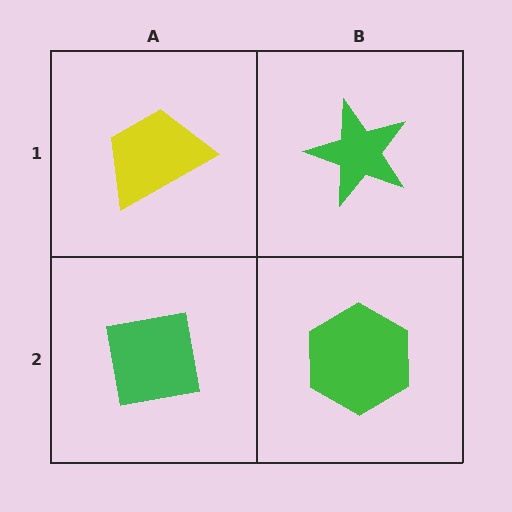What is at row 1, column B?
A green star.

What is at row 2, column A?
A green square.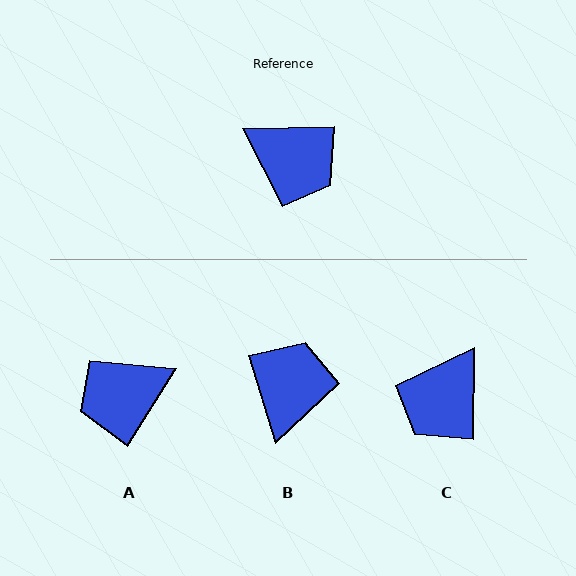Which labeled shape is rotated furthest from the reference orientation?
A, about 123 degrees away.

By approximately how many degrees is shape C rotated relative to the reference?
Approximately 91 degrees clockwise.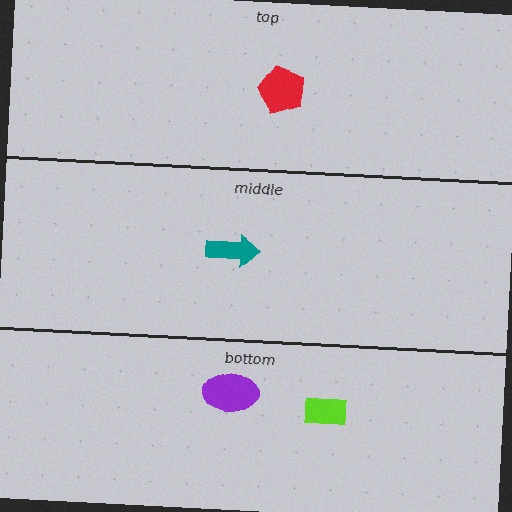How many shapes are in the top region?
1.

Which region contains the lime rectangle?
The bottom region.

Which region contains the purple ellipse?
The bottom region.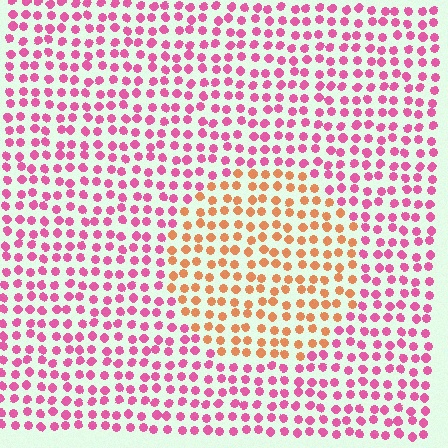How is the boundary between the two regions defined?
The boundary is defined purely by a slight shift in hue (about 54 degrees). Spacing, size, and orientation are identical on both sides.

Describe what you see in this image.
The image is filled with small pink elements in a uniform arrangement. A circle-shaped region is visible where the elements are tinted to a slightly different hue, forming a subtle color boundary.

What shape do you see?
I see a circle.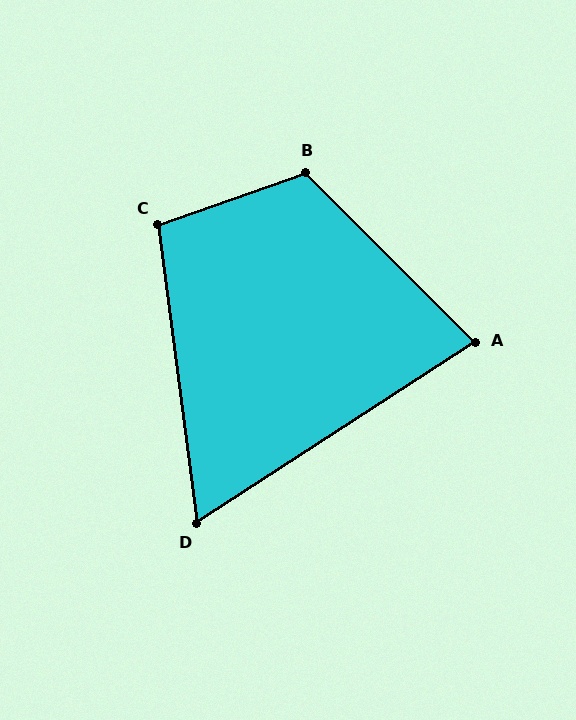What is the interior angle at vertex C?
Approximately 102 degrees (obtuse).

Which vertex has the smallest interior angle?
D, at approximately 64 degrees.